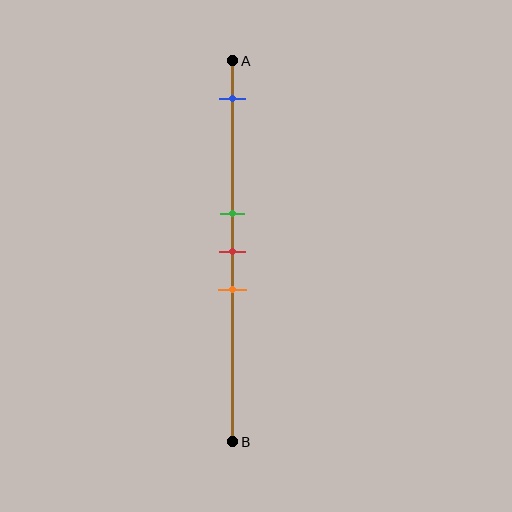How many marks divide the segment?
There are 4 marks dividing the segment.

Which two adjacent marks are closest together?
The green and red marks are the closest adjacent pair.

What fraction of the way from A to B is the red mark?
The red mark is approximately 50% (0.5) of the way from A to B.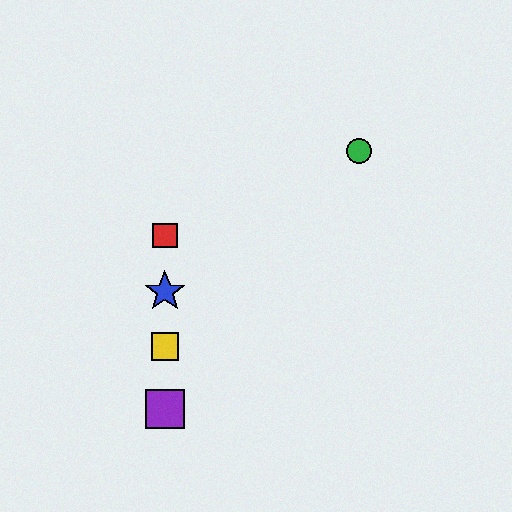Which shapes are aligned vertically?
The red square, the blue star, the yellow square, the purple square are aligned vertically.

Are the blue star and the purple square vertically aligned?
Yes, both are at x≈165.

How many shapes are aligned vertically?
4 shapes (the red square, the blue star, the yellow square, the purple square) are aligned vertically.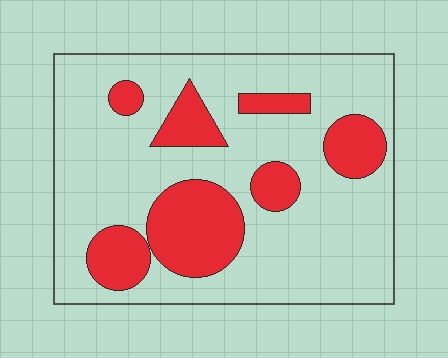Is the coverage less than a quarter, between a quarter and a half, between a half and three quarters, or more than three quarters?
Between a quarter and a half.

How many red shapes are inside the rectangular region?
7.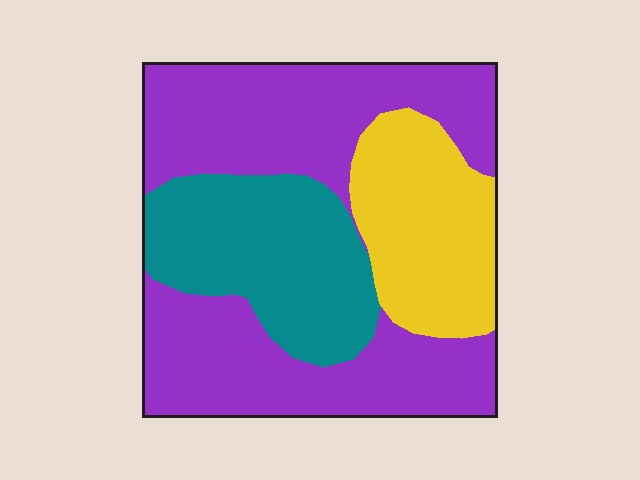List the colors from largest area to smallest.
From largest to smallest: purple, teal, yellow.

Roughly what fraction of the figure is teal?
Teal covers 25% of the figure.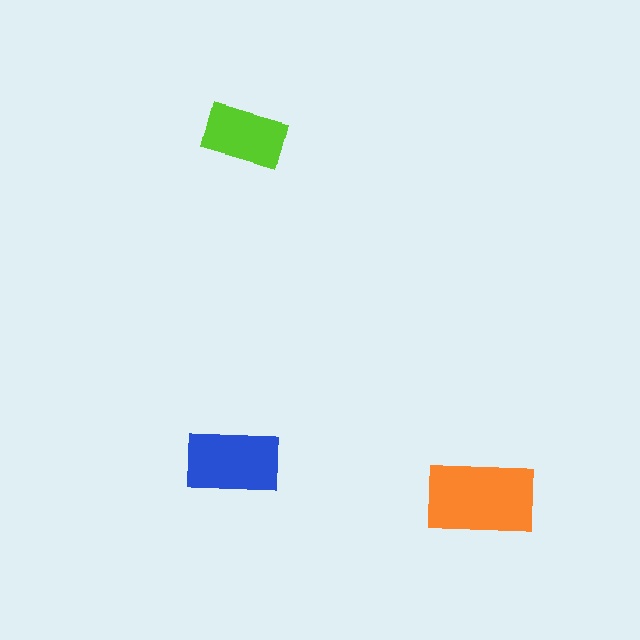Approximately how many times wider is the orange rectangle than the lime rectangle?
About 1.5 times wider.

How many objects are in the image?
There are 3 objects in the image.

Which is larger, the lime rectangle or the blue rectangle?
The blue one.